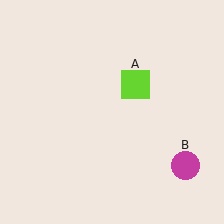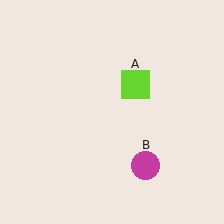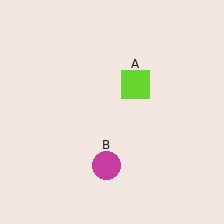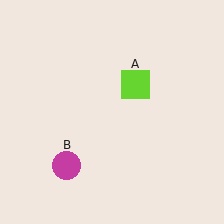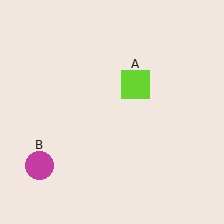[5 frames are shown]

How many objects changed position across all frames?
1 object changed position: magenta circle (object B).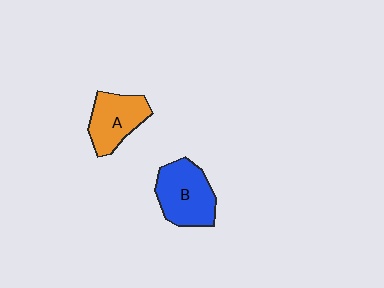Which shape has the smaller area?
Shape A (orange).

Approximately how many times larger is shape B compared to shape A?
Approximately 1.2 times.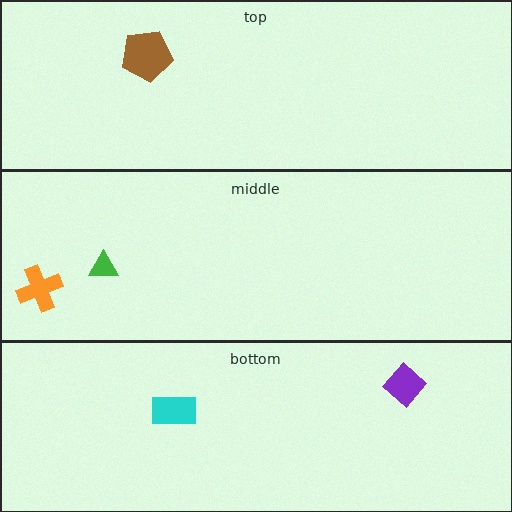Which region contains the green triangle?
The middle region.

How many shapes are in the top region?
1.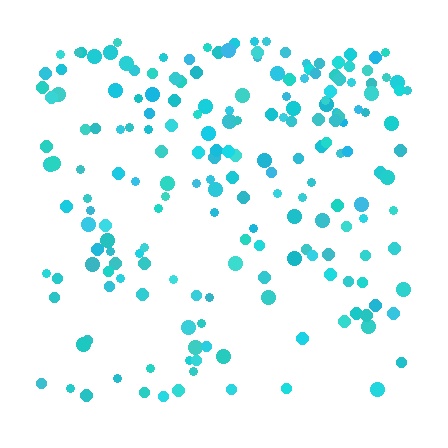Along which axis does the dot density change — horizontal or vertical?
Vertical.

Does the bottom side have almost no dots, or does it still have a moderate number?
Still a moderate number, just noticeably fewer than the top.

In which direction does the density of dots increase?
From bottom to top, with the top side densest.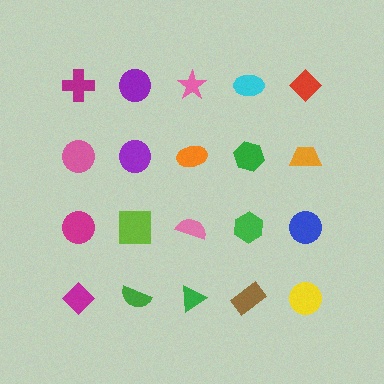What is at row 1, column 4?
A cyan ellipse.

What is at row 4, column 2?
A green semicircle.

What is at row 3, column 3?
A pink semicircle.